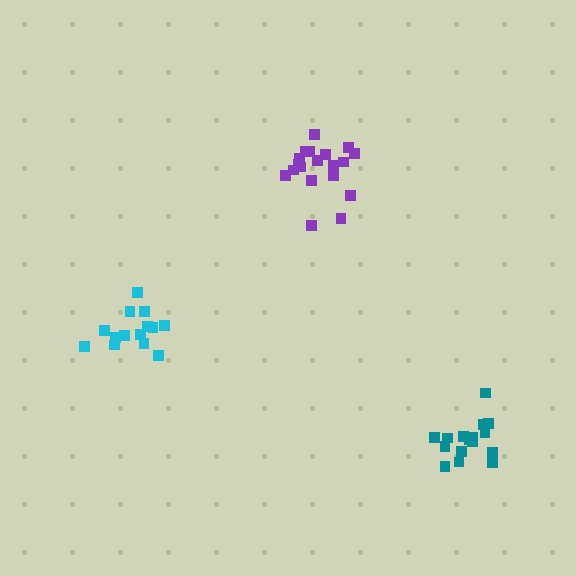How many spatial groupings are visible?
There are 3 spatial groupings.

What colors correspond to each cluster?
The clusters are colored: cyan, teal, purple.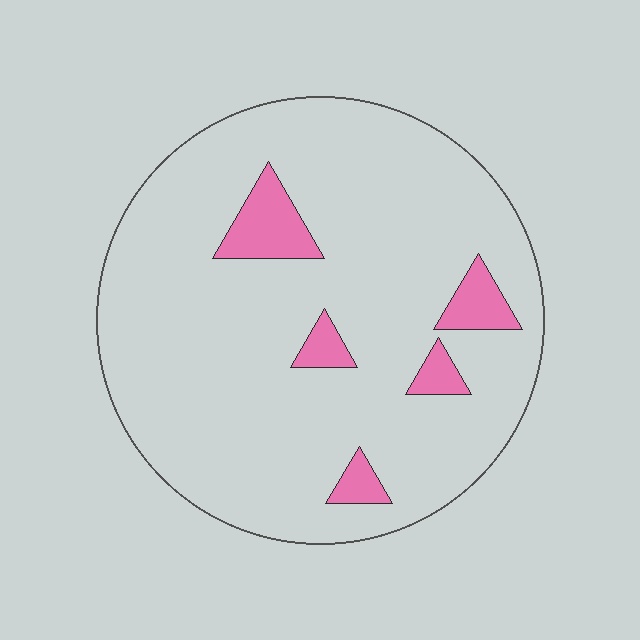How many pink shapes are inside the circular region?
5.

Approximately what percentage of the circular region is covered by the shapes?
Approximately 10%.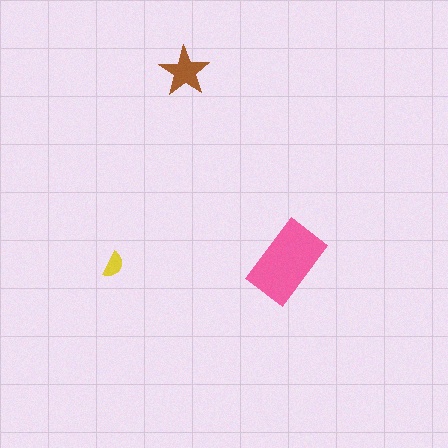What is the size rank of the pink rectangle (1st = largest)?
1st.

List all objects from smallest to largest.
The yellow semicircle, the brown star, the pink rectangle.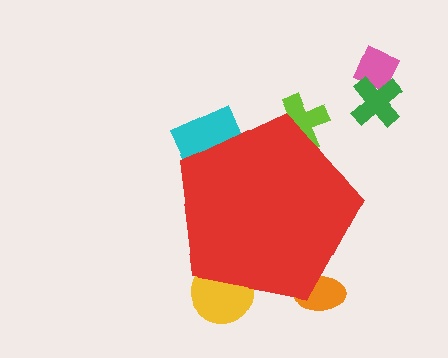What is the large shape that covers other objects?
A red pentagon.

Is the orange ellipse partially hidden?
Yes, the orange ellipse is partially hidden behind the red pentagon.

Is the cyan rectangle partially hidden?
Yes, the cyan rectangle is partially hidden behind the red pentagon.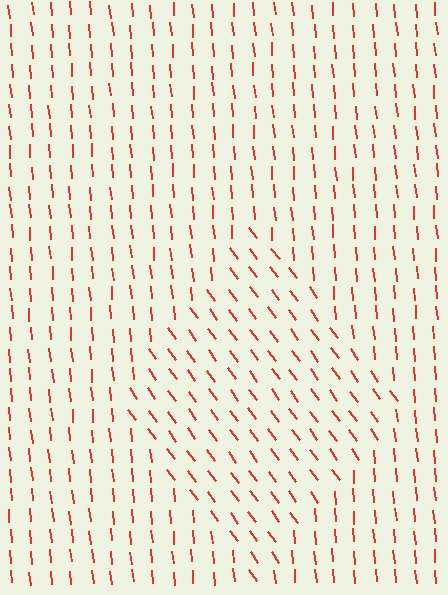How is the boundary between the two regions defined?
The boundary is defined purely by a change in line orientation (approximately 31 degrees difference). All lines are the same color and thickness.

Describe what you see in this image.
The image is filled with small red line segments. A diamond region in the image has lines oriented differently from the surrounding lines, creating a visible texture boundary.